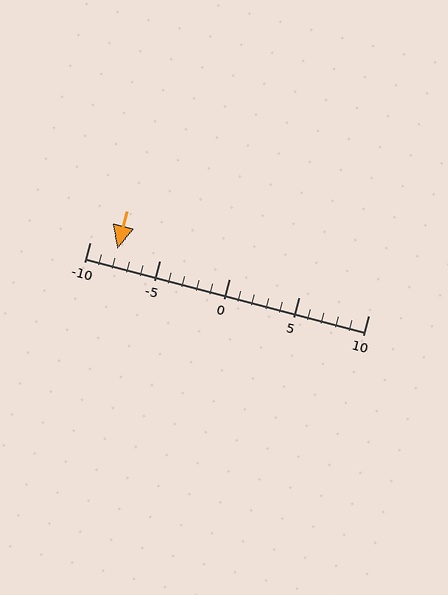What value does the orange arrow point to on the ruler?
The orange arrow points to approximately -8.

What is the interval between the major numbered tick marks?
The major tick marks are spaced 5 units apart.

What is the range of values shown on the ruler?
The ruler shows values from -10 to 10.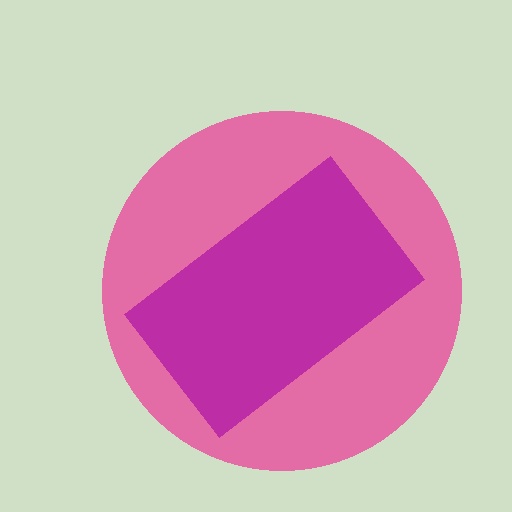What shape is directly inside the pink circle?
The magenta rectangle.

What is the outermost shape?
The pink circle.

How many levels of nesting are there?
2.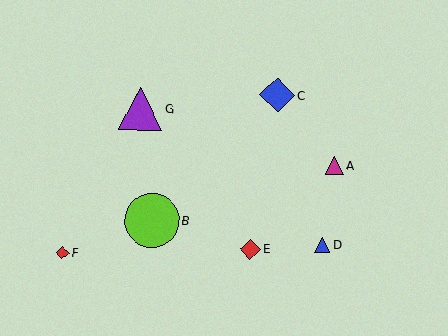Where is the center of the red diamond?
The center of the red diamond is at (250, 249).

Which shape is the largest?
The lime circle (labeled B) is the largest.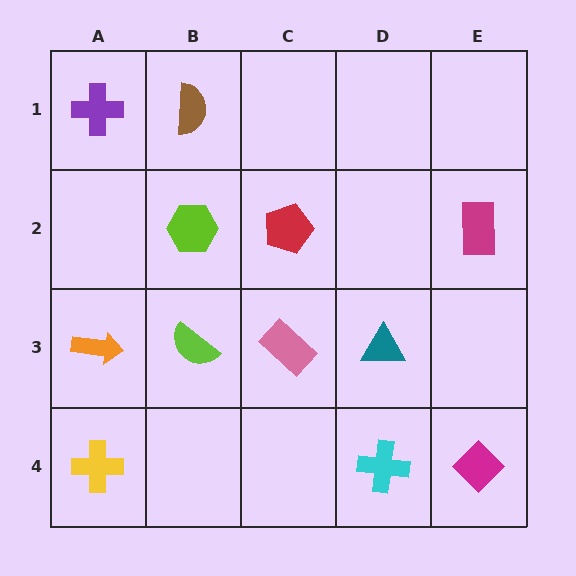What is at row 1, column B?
A brown semicircle.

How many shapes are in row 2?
3 shapes.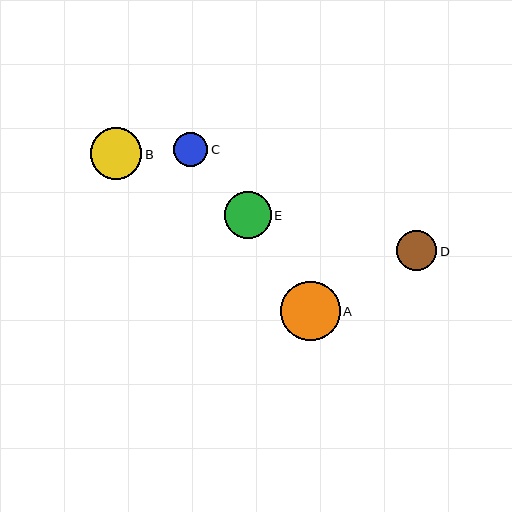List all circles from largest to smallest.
From largest to smallest: A, B, E, D, C.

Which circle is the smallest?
Circle C is the smallest with a size of approximately 34 pixels.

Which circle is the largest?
Circle A is the largest with a size of approximately 59 pixels.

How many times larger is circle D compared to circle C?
Circle D is approximately 1.2 times the size of circle C.